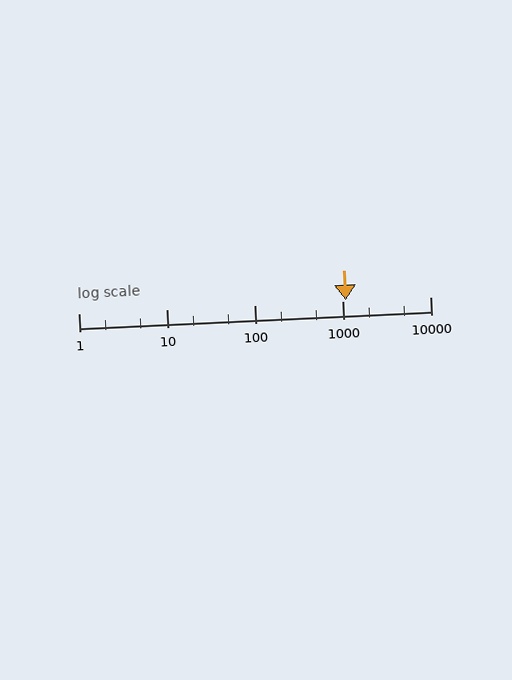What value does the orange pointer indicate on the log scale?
The pointer indicates approximately 1100.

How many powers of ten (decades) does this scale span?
The scale spans 4 decades, from 1 to 10000.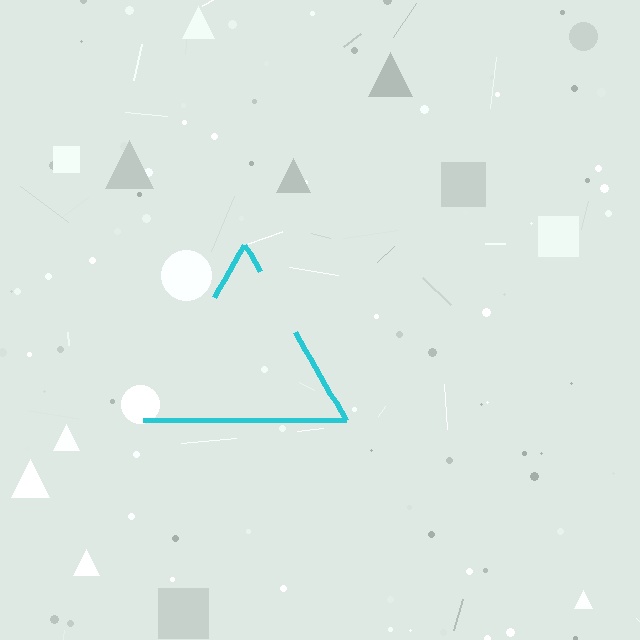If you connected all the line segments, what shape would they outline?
They would outline a triangle.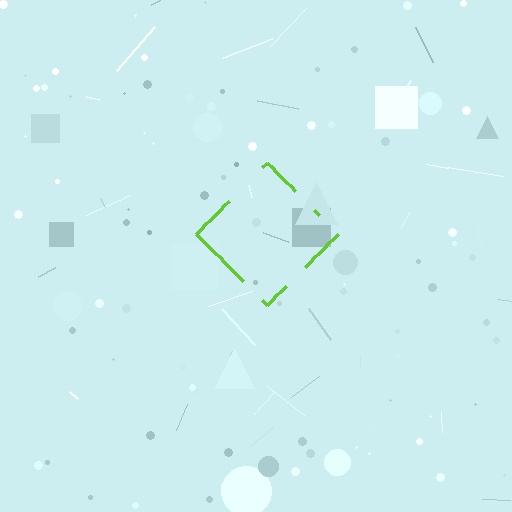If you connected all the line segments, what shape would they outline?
They would outline a diamond.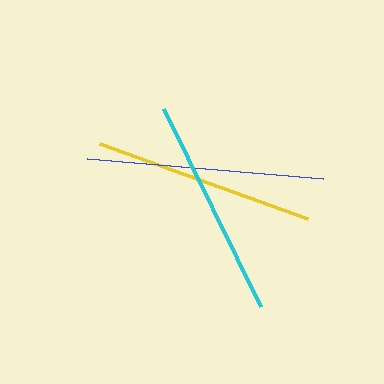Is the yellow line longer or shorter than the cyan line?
The cyan line is longer than the yellow line.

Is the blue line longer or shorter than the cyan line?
The blue line is longer than the cyan line.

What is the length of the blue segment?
The blue segment is approximately 237 pixels long.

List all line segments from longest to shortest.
From longest to shortest: blue, cyan, yellow.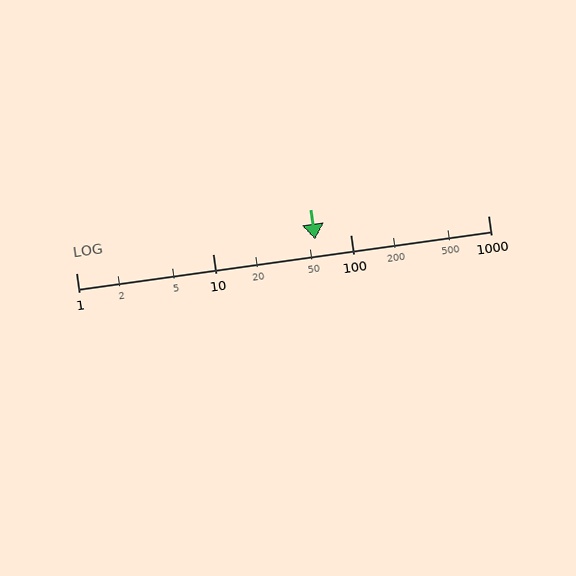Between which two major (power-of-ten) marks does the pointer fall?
The pointer is between 10 and 100.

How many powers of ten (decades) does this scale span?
The scale spans 3 decades, from 1 to 1000.